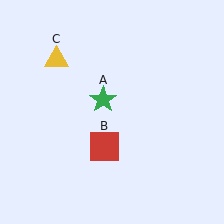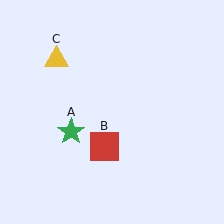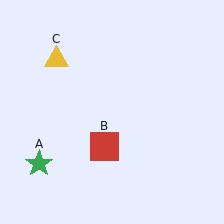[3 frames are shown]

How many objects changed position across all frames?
1 object changed position: green star (object A).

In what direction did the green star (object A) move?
The green star (object A) moved down and to the left.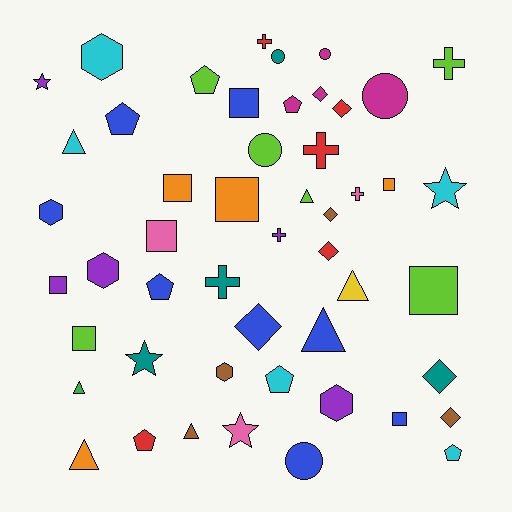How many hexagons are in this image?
There are 5 hexagons.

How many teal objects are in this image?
There are 4 teal objects.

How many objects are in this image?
There are 50 objects.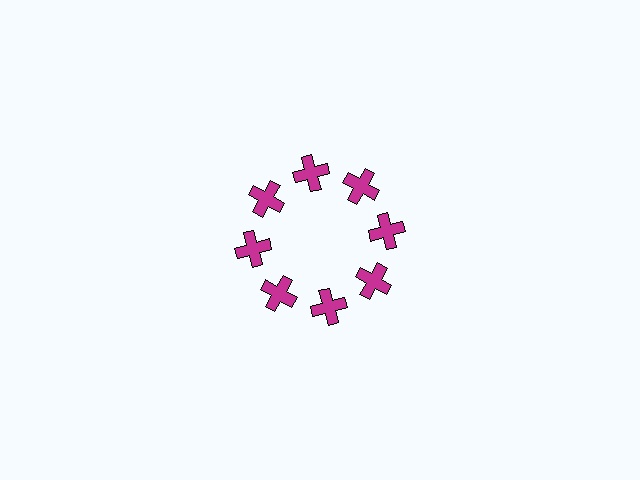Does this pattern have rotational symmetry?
Yes, this pattern has 8-fold rotational symmetry. It looks the same after rotating 45 degrees around the center.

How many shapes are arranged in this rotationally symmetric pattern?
There are 8 shapes, arranged in 8 groups of 1.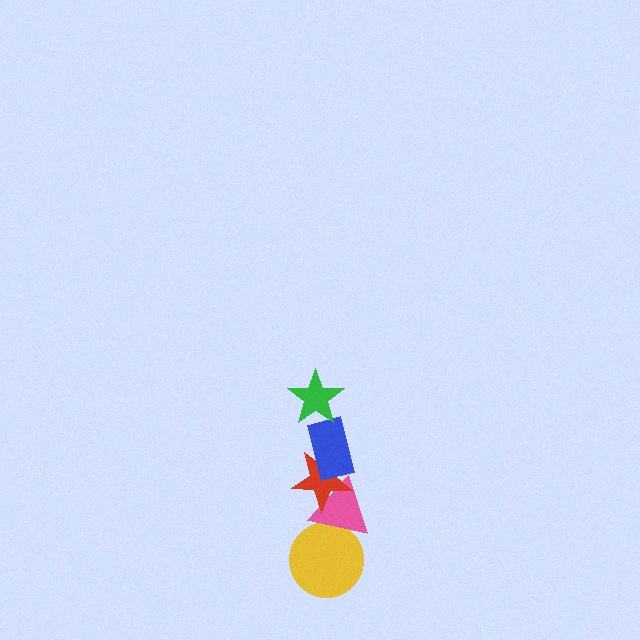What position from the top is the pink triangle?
The pink triangle is 4th from the top.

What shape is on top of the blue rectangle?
The green star is on top of the blue rectangle.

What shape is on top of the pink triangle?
The red star is on top of the pink triangle.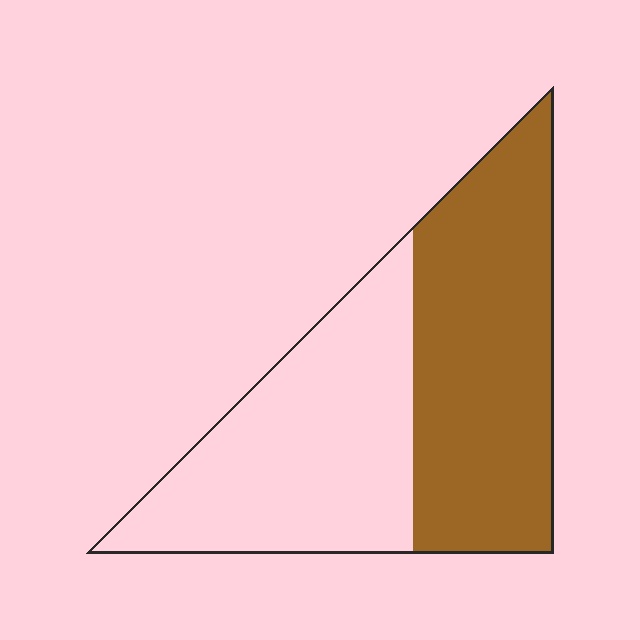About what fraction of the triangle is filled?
About one half (1/2).